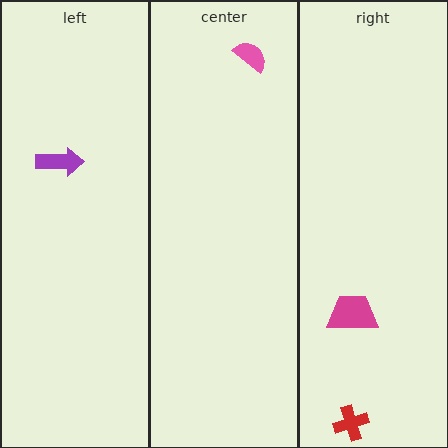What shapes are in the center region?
The pink semicircle.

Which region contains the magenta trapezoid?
The right region.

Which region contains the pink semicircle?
The center region.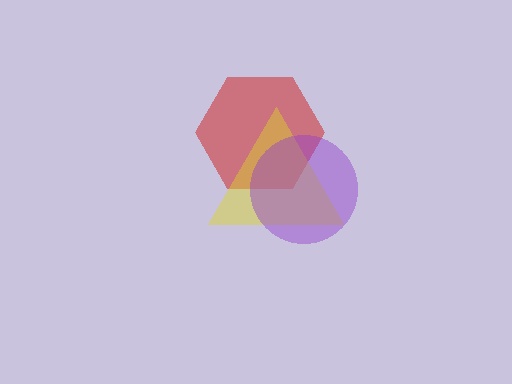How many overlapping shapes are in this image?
There are 3 overlapping shapes in the image.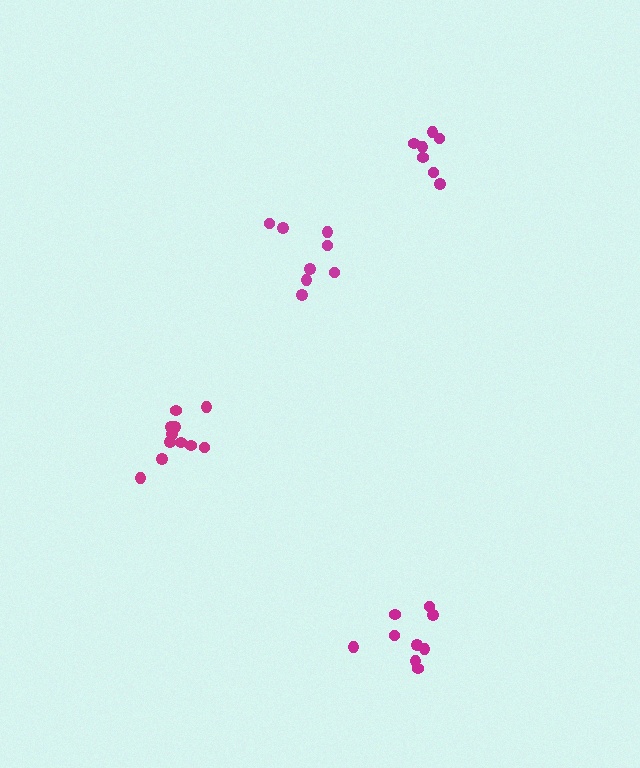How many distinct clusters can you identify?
There are 4 distinct clusters.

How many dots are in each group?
Group 1: 9 dots, Group 2: 11 dots, Group 3: 8 dots, Group 4: 7 dots (35 total).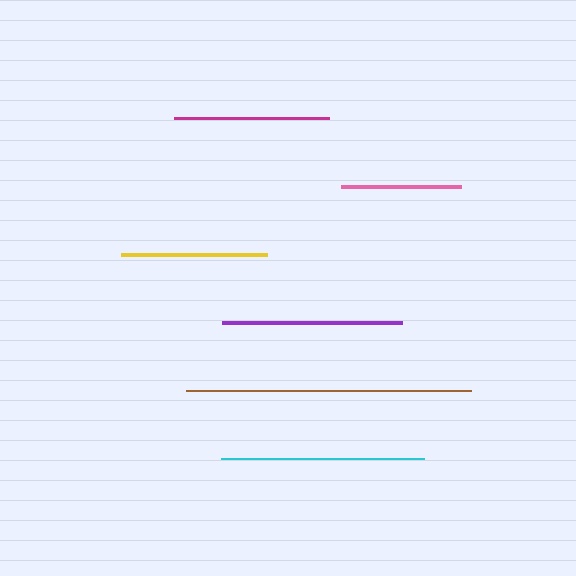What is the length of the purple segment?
The purple segment is approximately 180 pixels long.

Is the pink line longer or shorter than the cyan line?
The cyan line is longer than the pink line.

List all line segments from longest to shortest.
From longest to shortest: brown, cyan, purple, magenta, yellow, pink.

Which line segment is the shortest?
The pink line is the shortest at approximately 120 pixels.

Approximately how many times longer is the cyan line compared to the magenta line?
The cyan line is approximately 1.3 times the length of the magenta line.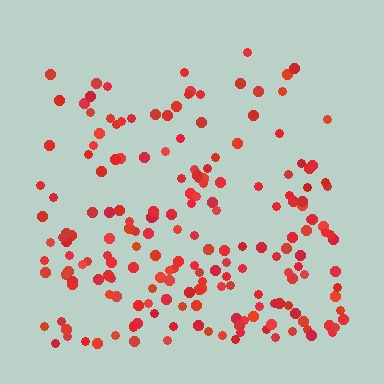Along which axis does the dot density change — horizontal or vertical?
Vertical.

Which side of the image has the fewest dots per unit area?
The top.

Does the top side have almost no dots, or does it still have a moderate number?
Still a moderate number, just noticeably fewer than the bottom.